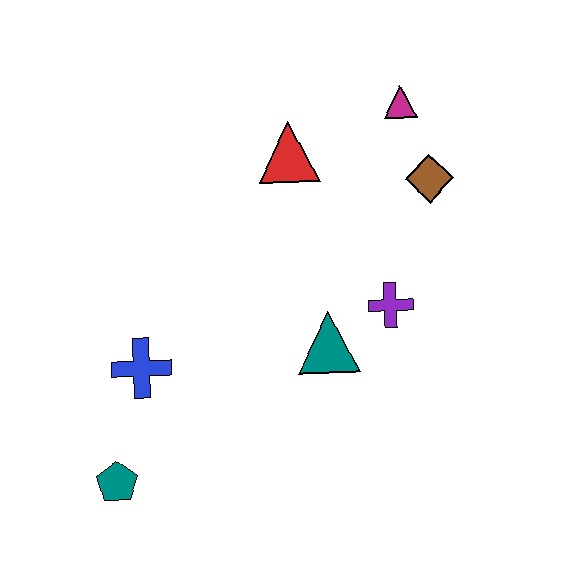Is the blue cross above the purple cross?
No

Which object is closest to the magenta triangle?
The brown diamond is closest to the magenta triangle.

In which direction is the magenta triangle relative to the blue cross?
The magenta triangle is to the right of the blue cross.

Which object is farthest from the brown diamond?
The teal pentagon is farthest from the brown diamond.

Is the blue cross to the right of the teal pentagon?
Yes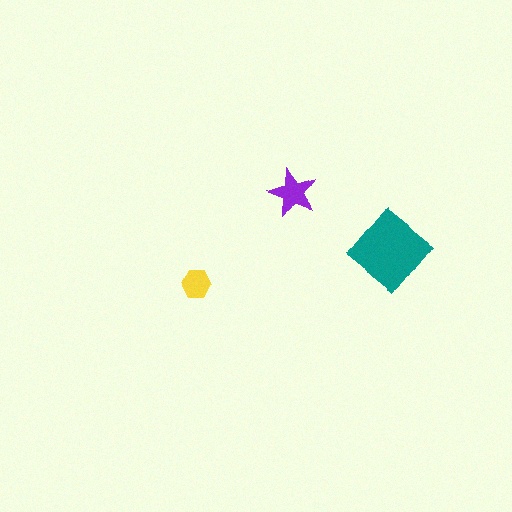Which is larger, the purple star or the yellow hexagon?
The purple star.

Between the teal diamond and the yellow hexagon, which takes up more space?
The teal diamond.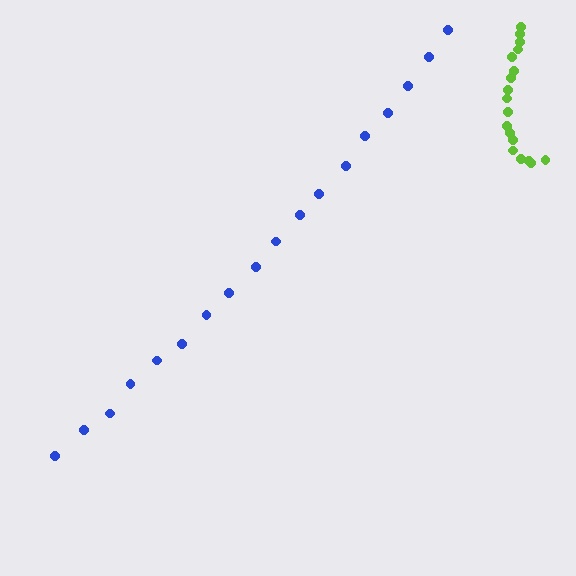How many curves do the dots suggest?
There are 2 distinct paths.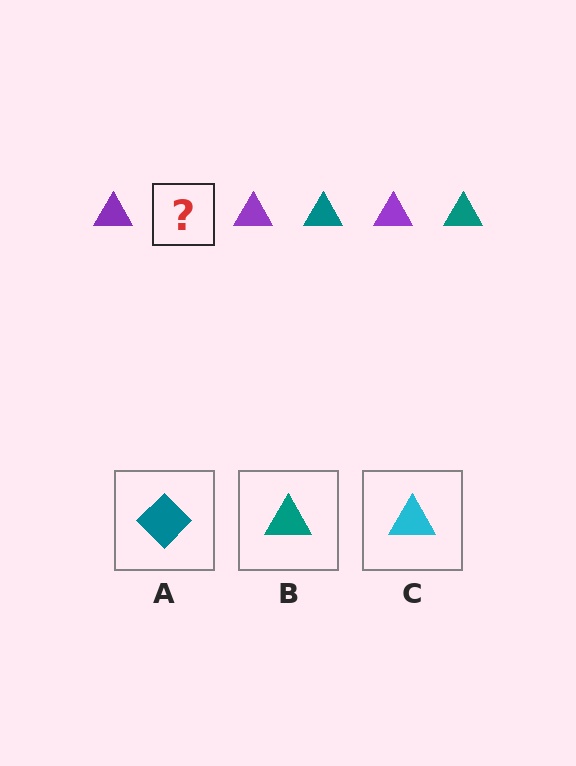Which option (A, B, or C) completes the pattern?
B.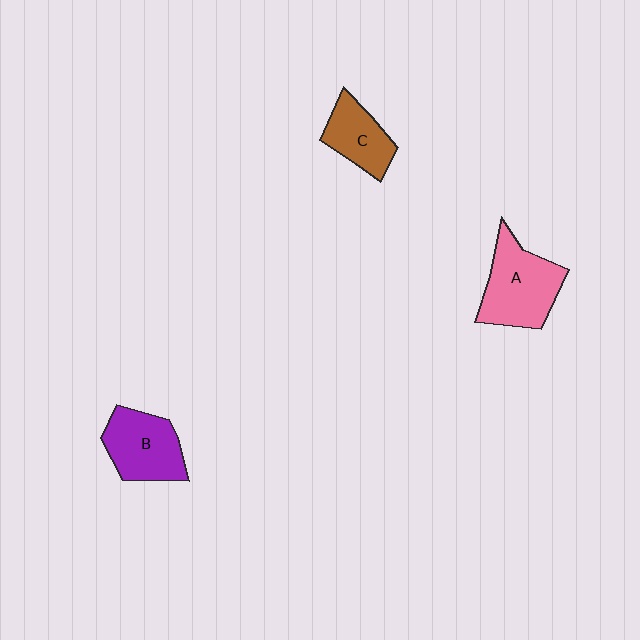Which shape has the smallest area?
Shape C (brown).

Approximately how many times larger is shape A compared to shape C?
Approximately 1.5 times.